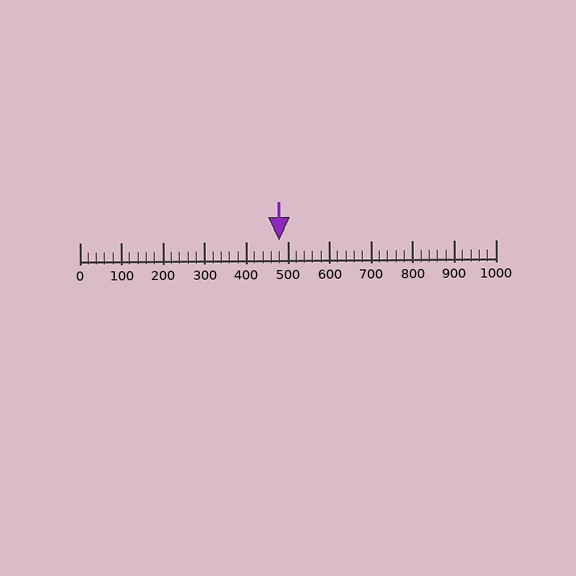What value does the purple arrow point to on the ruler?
The purple arrow points to approximately 480.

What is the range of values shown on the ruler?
The ruler shows values from 0 to 1000.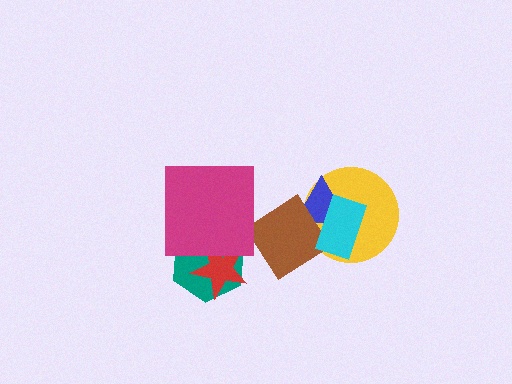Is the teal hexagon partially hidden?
Yes, it is partially covered by another shape.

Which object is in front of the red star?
The magenta square is in front of the red star.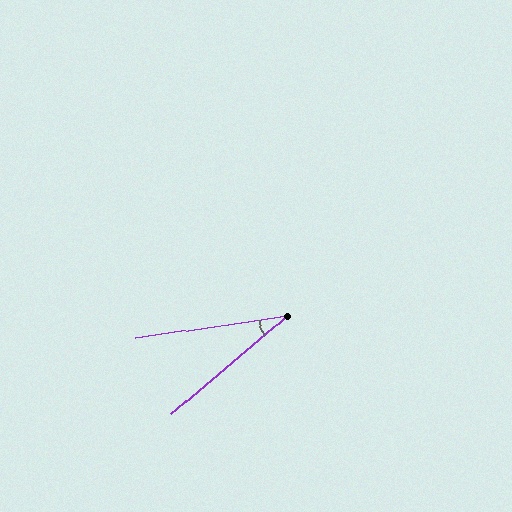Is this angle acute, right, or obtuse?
It is acute.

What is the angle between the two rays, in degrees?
Approximately 32 degrees.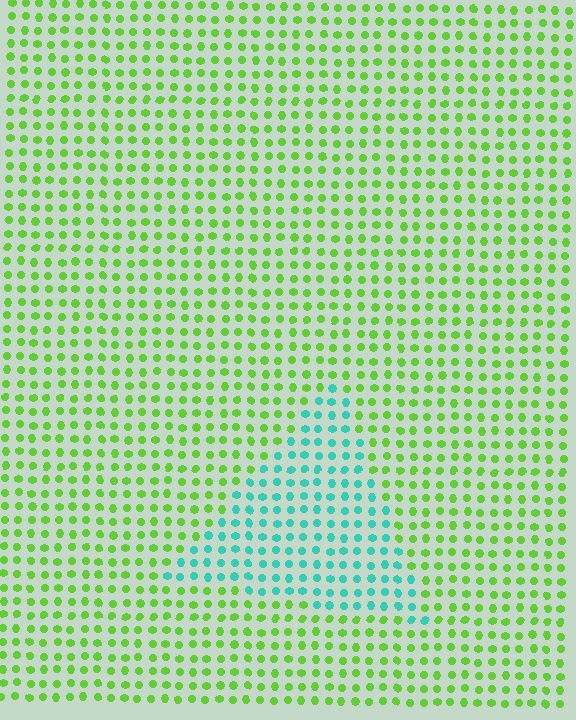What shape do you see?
I see a triangle.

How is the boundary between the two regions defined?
The boundary is defined purely by a slight shift in hue (about 68 degrees). Spacing, size, and orientation are identical on both sides.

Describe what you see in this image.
The image is filled with small lime elements in a uniform arrangement. A triangle-shaped region is visible where the elements are tinted to a slightly different hue, forming a subtle color boundary.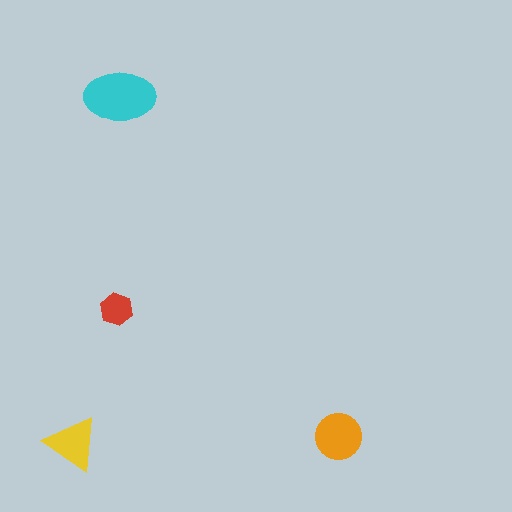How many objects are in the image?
There are 4 objects in the image.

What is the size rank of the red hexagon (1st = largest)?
4th.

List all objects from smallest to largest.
The red hexagon, the yellow triangle, the orange circle, the cyan ellipse.